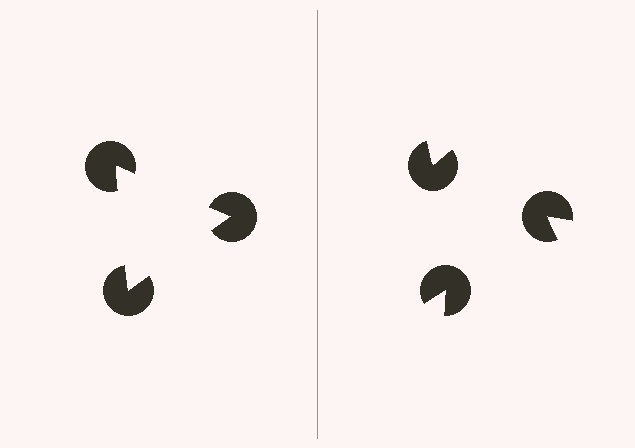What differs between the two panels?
The pac-man discs are positioned identically on both sides; only the wedge orientations differ. On the left they align to a triangle; on the right they are misaligned.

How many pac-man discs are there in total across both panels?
6 — 3 on each side.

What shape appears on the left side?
An illusory triangle.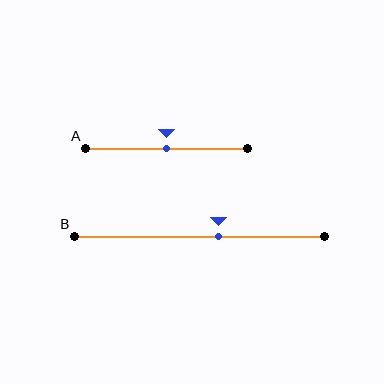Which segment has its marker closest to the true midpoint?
Segment A has its marker closest to the true midpoint.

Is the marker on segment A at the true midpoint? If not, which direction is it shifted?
Yes, the marker on segment A is at the true midpoint.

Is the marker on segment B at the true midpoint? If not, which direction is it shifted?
No, the marker on segment B is shifted to the right by about 8% of the segment length.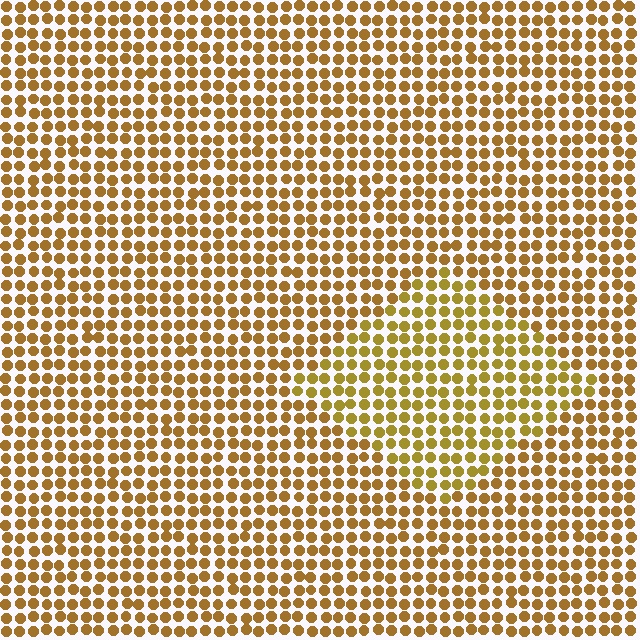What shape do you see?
I see a diamond.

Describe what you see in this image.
The image is filled with small brown elements in a uniform arrangement. A diamond-shaped region is visible where the elements are tinted to a slightly different hue, forming a subtle color boundary.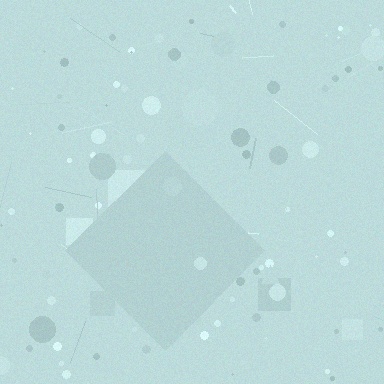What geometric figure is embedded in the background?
A diamond is embedded in the background.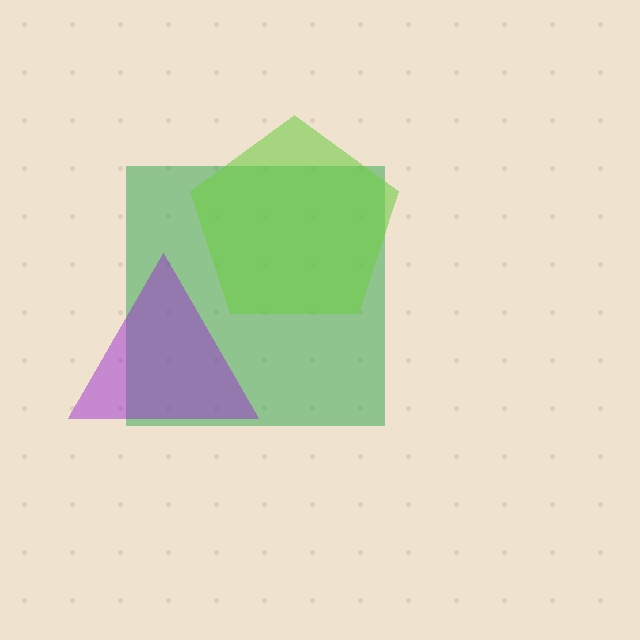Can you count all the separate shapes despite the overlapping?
Yes, there are 3 separate shapes.